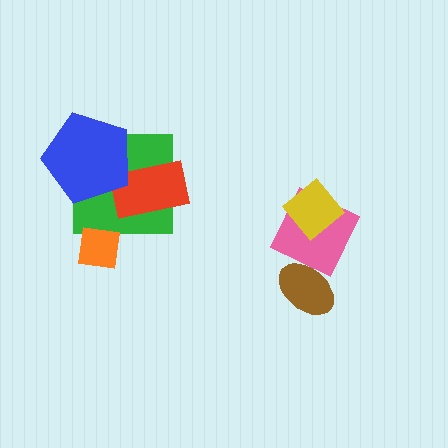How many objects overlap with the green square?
2 objects overlap with the green square.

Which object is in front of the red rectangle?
The blue pentagon is in front of the red rectangle.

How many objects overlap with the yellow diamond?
1 object overlaps with the yellow diamond.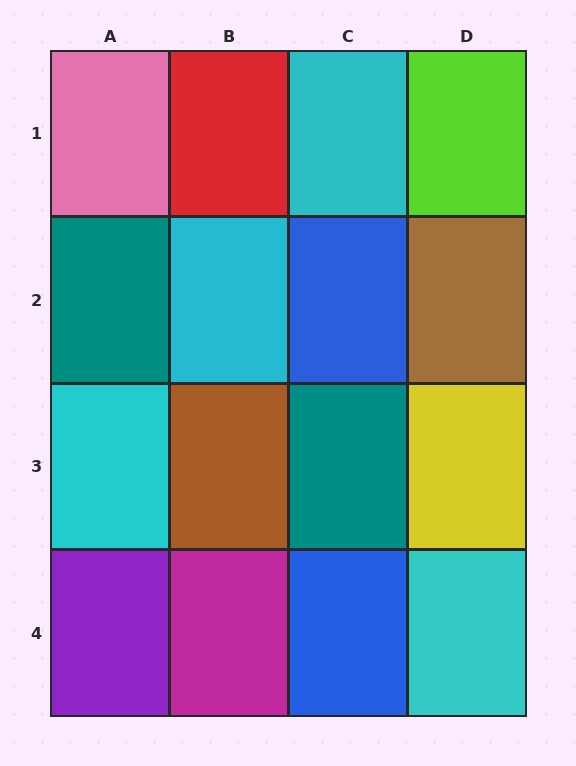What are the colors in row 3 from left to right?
Cyan, brown, teal, yellow.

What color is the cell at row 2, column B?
Cyan.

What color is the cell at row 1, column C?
Cyan.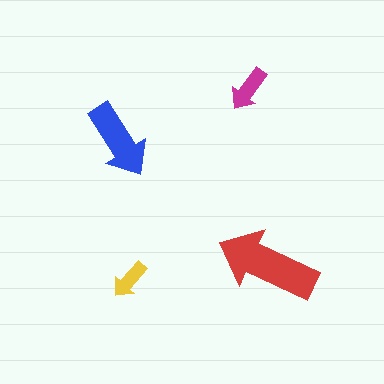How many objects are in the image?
There are 4 objects in the image.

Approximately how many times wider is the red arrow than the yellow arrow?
About 2.5 times wider.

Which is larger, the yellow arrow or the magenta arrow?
The magenta one.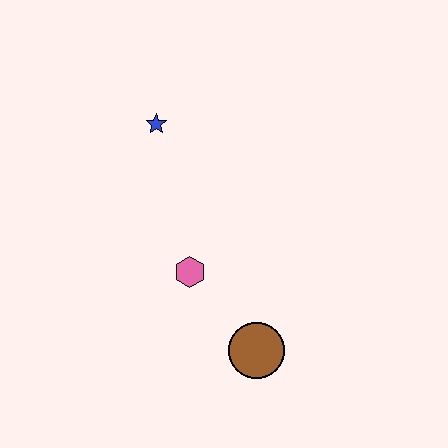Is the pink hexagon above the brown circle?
Yes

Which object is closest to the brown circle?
The pink hexagon is closest to the brown circle.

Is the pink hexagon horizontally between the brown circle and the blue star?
Yes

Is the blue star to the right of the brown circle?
No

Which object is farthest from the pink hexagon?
The blue star is farthest from the pink hexagon.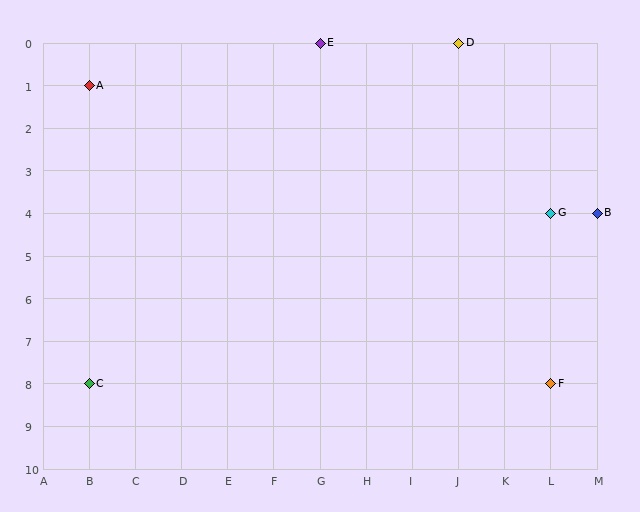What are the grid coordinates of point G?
Point G is at grid coordinates (L, 4).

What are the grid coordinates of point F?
Point F is at grid coordinates (L, 8).